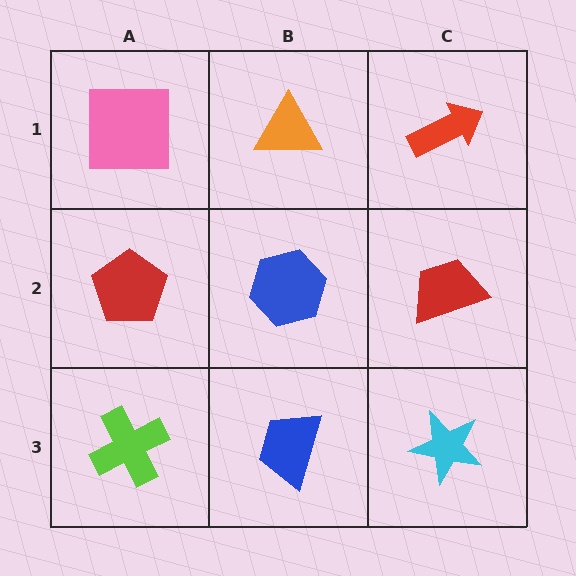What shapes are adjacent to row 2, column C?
A red arrow (row 1, column C), a cyan star (row 3, column C), a blue hexagon (row 2, column B).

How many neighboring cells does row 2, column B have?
4.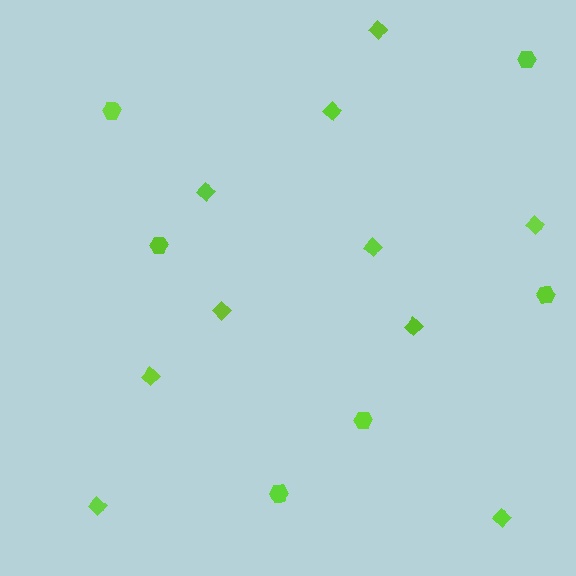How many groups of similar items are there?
There are 2 groups: one group of diamonds (10) and one group of hexagons (6).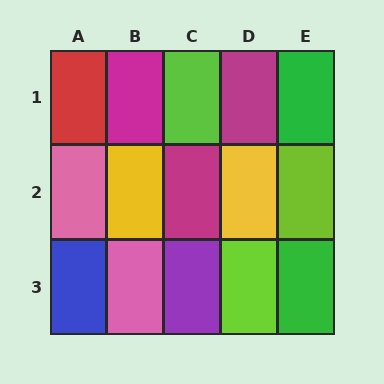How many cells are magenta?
3 cells are magenta.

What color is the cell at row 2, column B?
Yellow.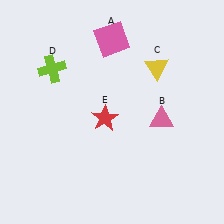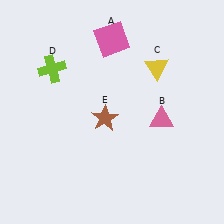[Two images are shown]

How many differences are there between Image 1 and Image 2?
There is 1 difference between the two images.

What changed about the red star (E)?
In Image 1, E is red. In Image 2, it changed to brown.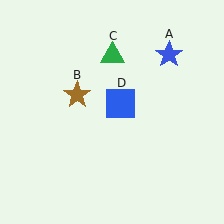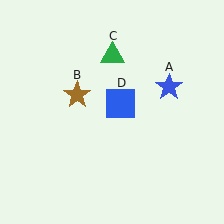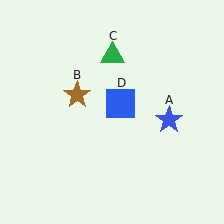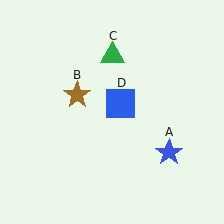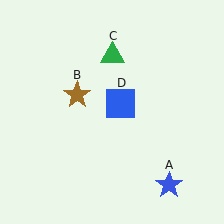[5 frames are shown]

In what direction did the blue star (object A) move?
The blue star (object A) moved down.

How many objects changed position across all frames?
1 object changed position: blue star (object A).